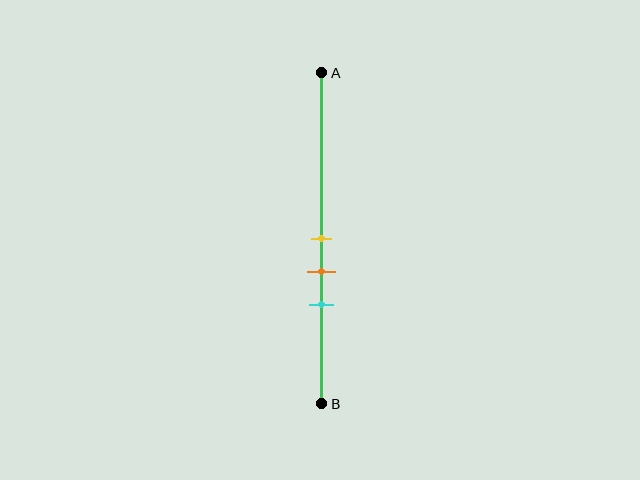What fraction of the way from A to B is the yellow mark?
The yellow mark is approximately 50% (0.5) of the way from A to B.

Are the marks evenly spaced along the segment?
Yes, the marks are approximately evenly spaced.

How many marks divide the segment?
There are 3 marks dividing the segment.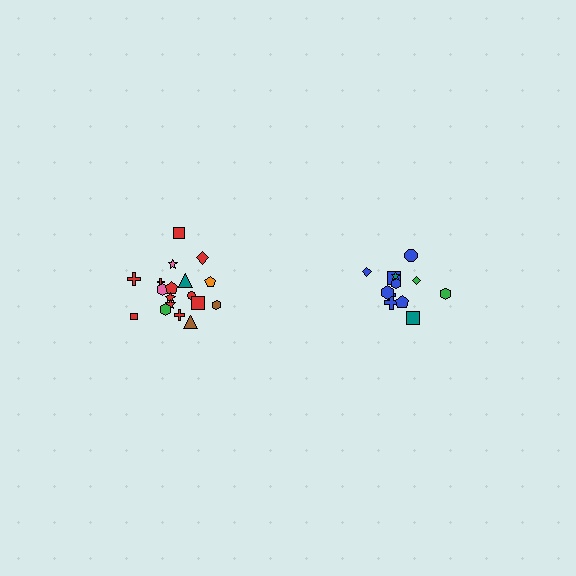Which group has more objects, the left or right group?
The left group.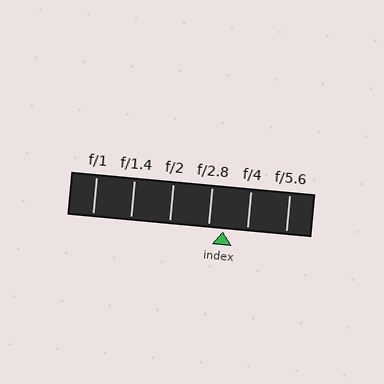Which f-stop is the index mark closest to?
The index mark is closest to f/2.8.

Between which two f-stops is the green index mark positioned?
The index mark is between f/2.8 and f/4.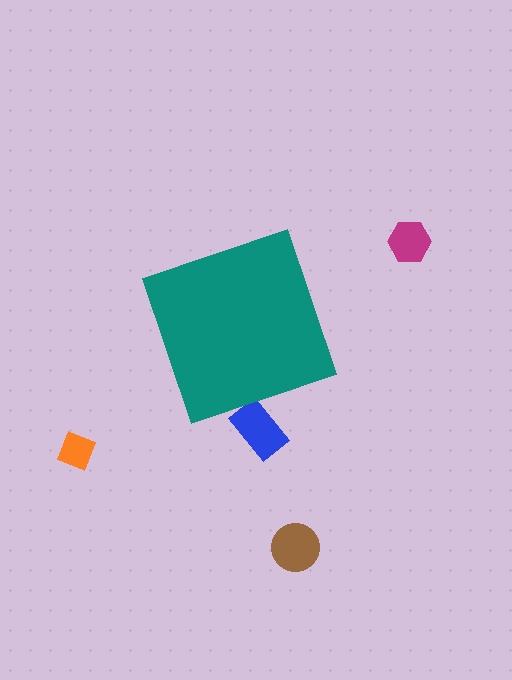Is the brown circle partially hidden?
No, the brown circle is fully visible.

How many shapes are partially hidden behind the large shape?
1 shape is partially hidden.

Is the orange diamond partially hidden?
No, the orange diamond is fully visible.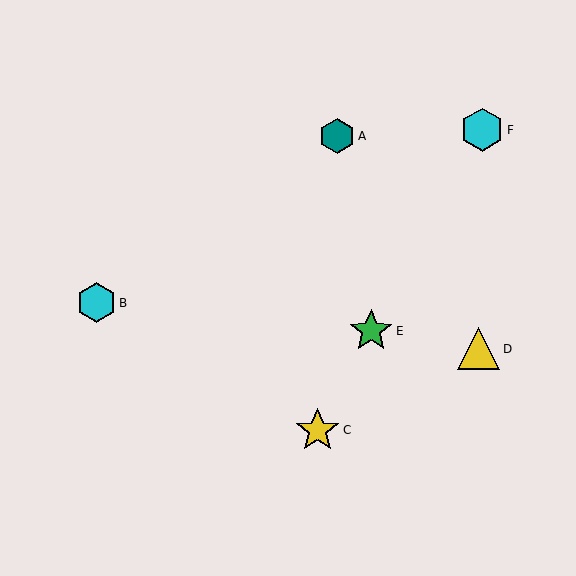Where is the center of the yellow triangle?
The center of the yellow triangle is at (479, 349).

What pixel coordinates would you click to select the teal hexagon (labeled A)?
Click at (337, 136) to select the teal hexagon A.